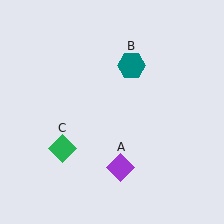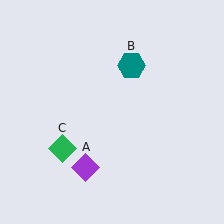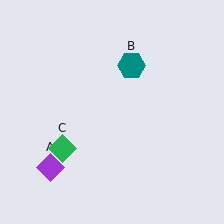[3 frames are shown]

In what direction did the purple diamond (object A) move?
The purple diamond (object A) moved left.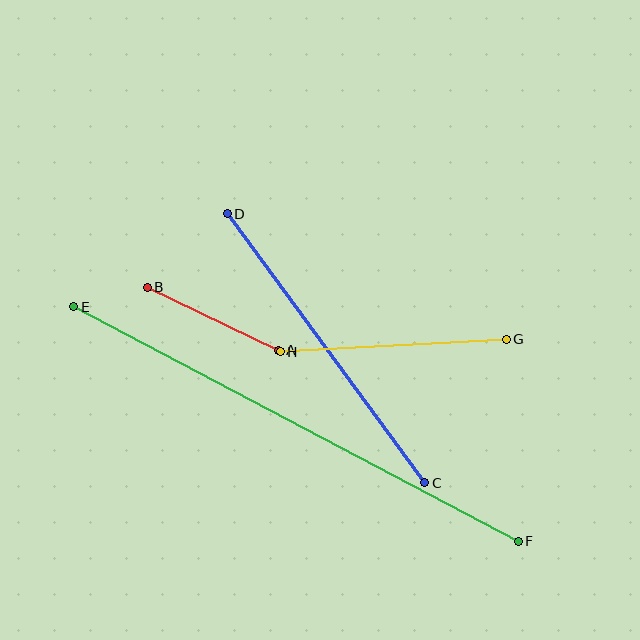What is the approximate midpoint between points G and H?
The midpoint is at approximately (393, 345) pixels.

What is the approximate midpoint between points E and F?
The midpoint is at approximately (296, 424) pixels.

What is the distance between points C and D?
The distance is approximately 334 pixels.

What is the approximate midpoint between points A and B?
The midpoint is at approximately (213, 319) pixels.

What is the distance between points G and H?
The distance is approximately 226 pixels.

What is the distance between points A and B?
The distance is approximately 146 pixels.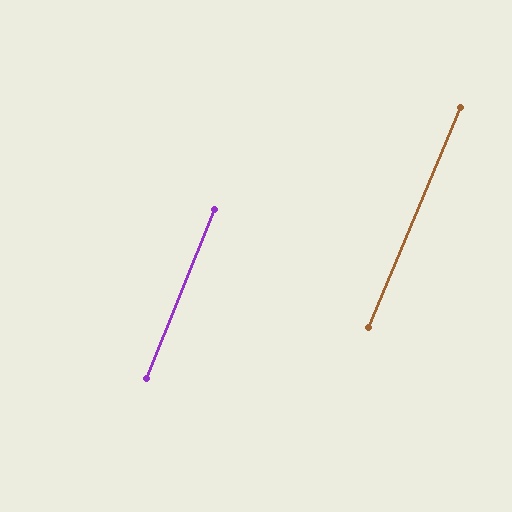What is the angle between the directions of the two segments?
Approximately 1 degree.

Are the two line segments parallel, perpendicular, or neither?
Parallel — their directions differ by only 0.8°.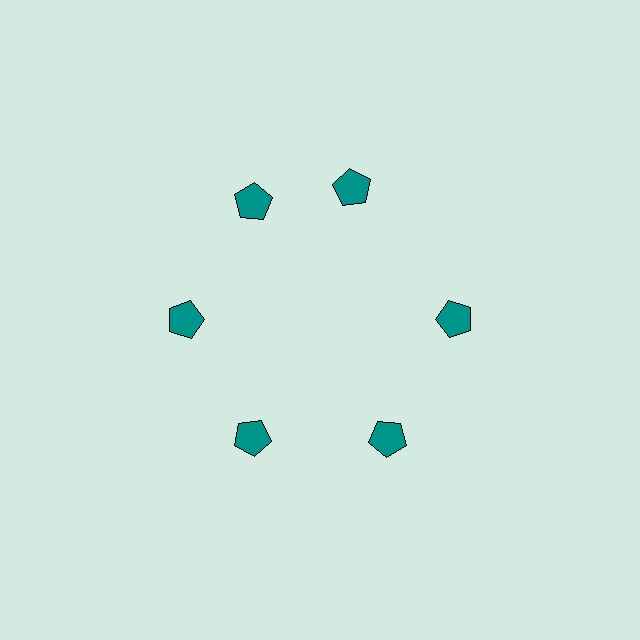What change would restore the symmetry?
The symmetry would be restored by rotating it back into even spacing with its neighbors so that all 6 pentagons sit at equal angles and equal distance from the center.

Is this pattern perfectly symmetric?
No. The 6 teal pentagons are arranged in a ring, but one element near the 1 o'clock position is rotated out of alignment along the ring, breaking the 6-fold rotational symmetry.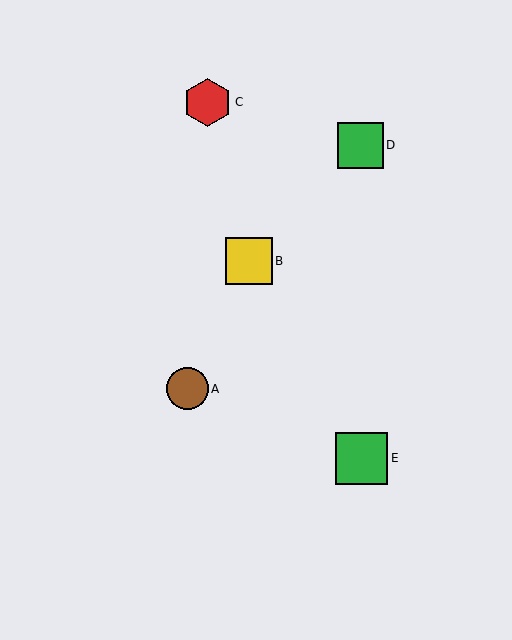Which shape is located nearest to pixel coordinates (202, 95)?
The red hexagon (labeled C) at (208, 102) is nearest to that location.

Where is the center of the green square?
The center of the green square is at (360, 145).